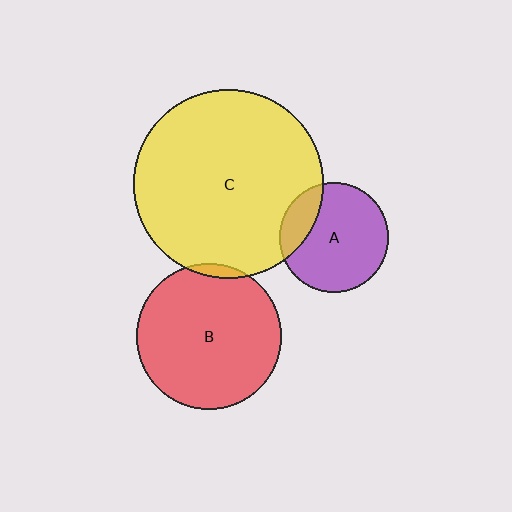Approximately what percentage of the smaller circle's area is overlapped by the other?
Approximately 20%.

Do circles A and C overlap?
Yes.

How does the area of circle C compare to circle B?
Approximately 1.7 times.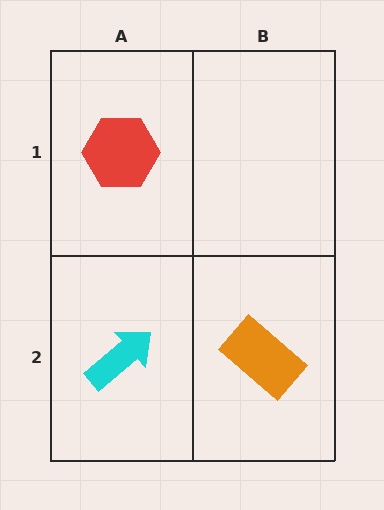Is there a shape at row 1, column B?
No, that cell is empty.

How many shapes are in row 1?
1 shape.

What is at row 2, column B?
An orange rectangle.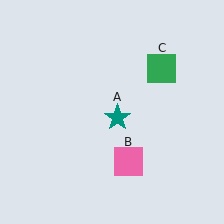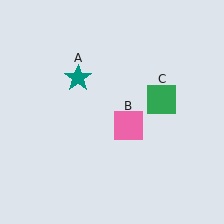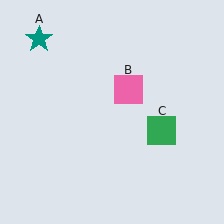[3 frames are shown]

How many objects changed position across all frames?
3 objects changed position: teal star (object A), pink square (object B), green square (object C).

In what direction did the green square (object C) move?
The green square (object C) moved down.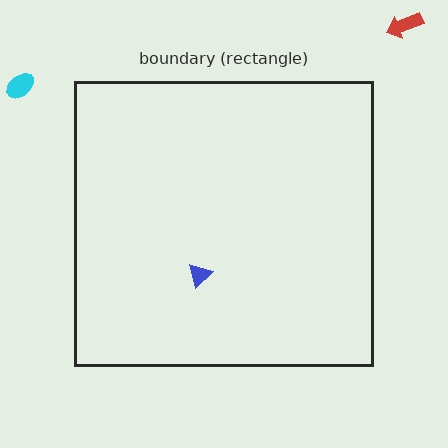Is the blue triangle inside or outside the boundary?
Inside.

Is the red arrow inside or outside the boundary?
Outside.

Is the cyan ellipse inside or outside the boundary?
Outside.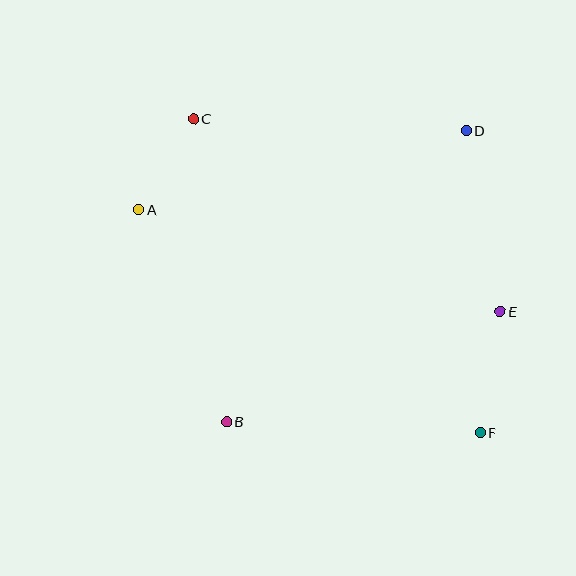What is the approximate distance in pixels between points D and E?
The distance between D and E is approximately 184 pixels.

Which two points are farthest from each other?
Points C and F are farthest from each other.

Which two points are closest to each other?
Points A and C are closest to each other.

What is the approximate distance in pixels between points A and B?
The distance between A and B is approximately 229 pixels.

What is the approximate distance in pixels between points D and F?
The distance between D and F is approximately 303 pixels.